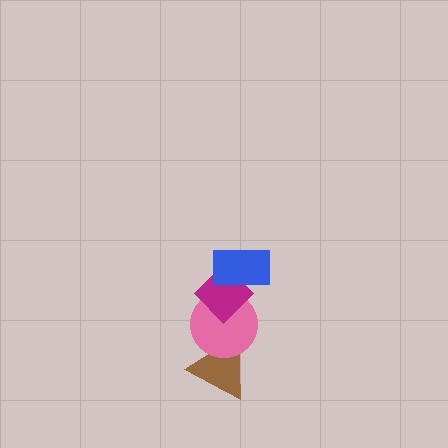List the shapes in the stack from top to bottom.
From top to bottom: the blue rectangle, the magenta diamond, the pink circle, the brown triangle.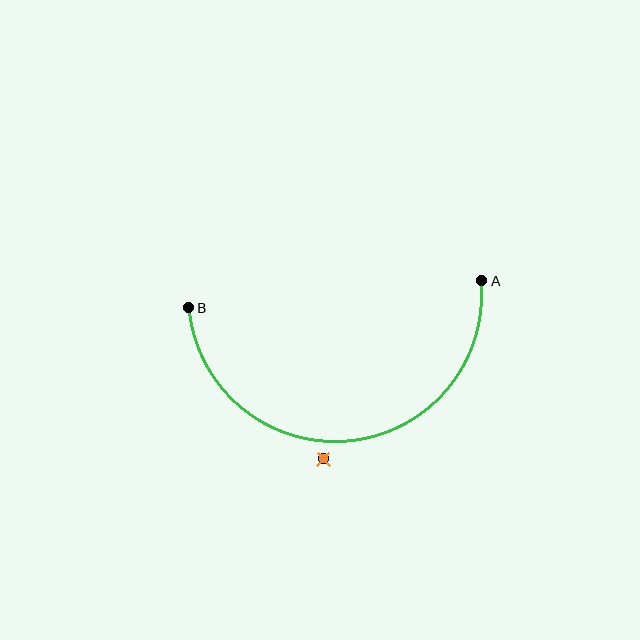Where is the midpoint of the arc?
The arc midpoint is the point on the curve farthest from the straight line joining A and B. It sits below that line.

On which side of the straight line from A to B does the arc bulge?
The arc bulges below the straight line connecting A and B.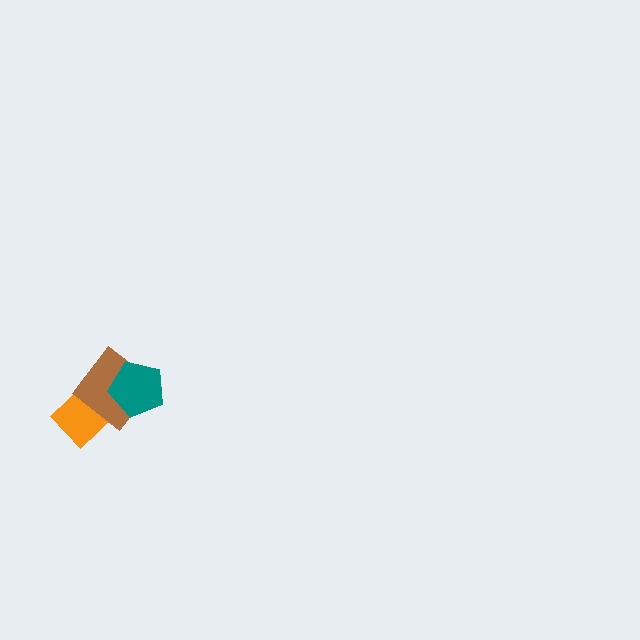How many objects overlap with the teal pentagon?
2 objects overlap with the teal pentagon.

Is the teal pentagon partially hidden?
No, no other shape covers it.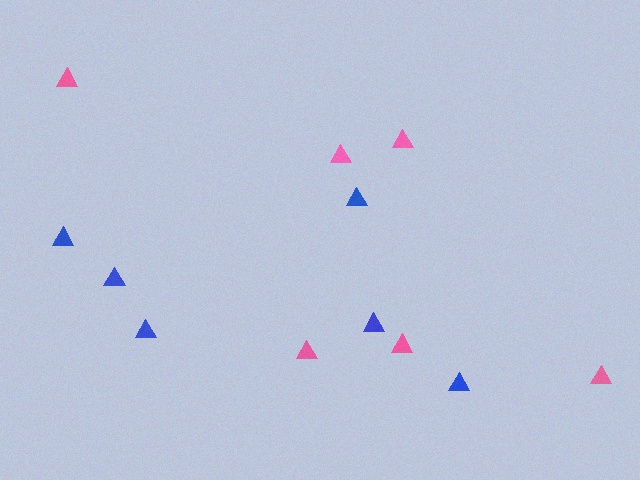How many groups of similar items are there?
There are 2 groups: one group of blue triangles (6) and one group of pink triangles (6).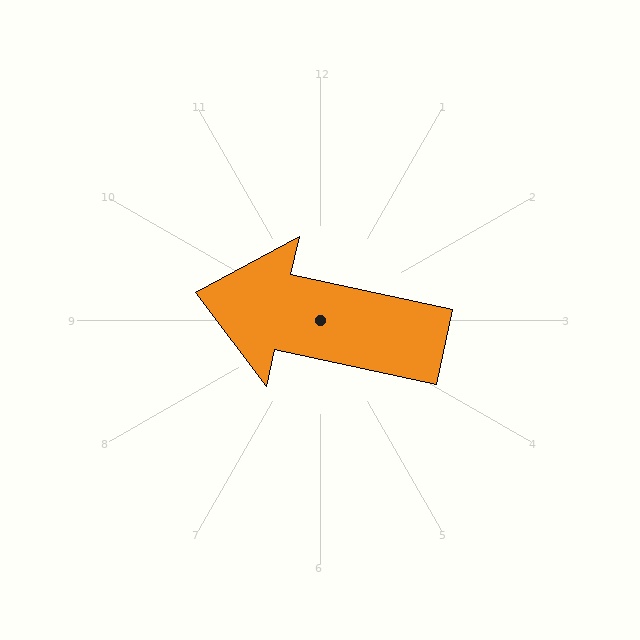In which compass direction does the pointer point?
West.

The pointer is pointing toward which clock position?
Roughly 9 o'clock.